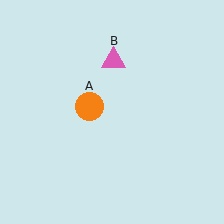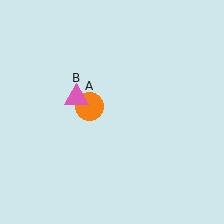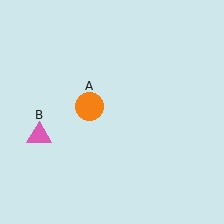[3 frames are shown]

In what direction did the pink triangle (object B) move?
The pink triangle (object B) moved down and to the left.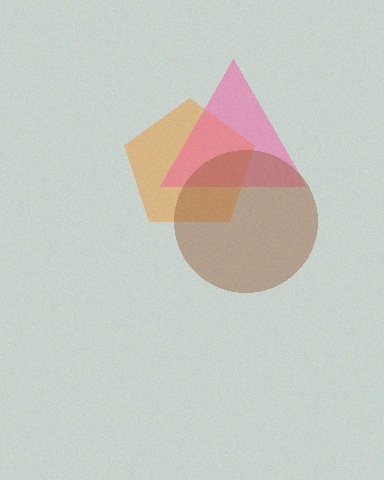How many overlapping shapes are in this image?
There are 3 overlapping shapes in the image.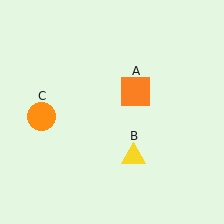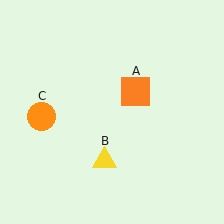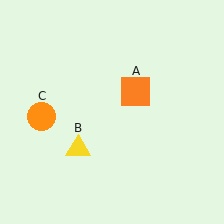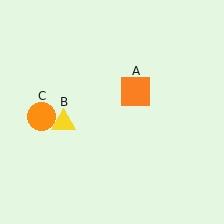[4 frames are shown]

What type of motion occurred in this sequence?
The yellow triangle (object B) rotated clockwise around the center of the scene.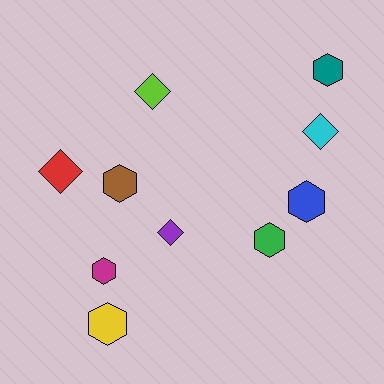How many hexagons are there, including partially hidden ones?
There are 6 hexagons.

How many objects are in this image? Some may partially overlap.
There are 10 objects.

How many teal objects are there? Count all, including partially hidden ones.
There is 1 teal object.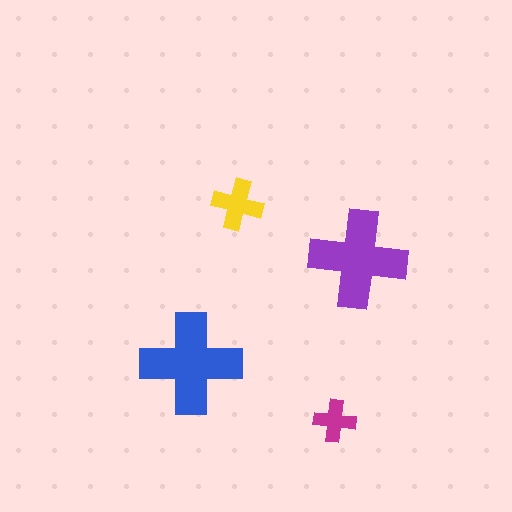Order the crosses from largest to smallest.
the blue one, the purple one, the yellow one, the magenta one.